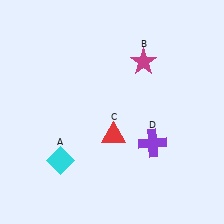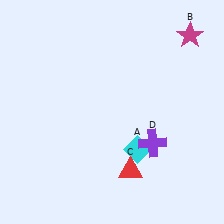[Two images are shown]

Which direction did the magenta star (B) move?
The magenta star (B) moved right.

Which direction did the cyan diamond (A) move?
The cyan diamond (A) moved right.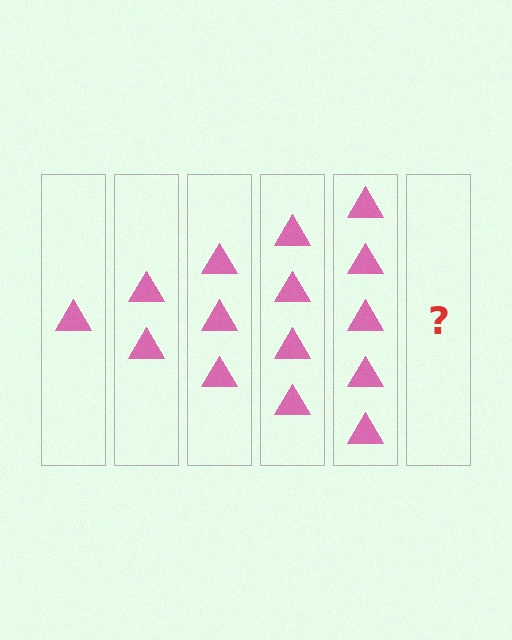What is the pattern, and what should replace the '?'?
The pattern is that each step adds one more triangle. The '?' should be 6 triangles.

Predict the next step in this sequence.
The next step is 6 triangles.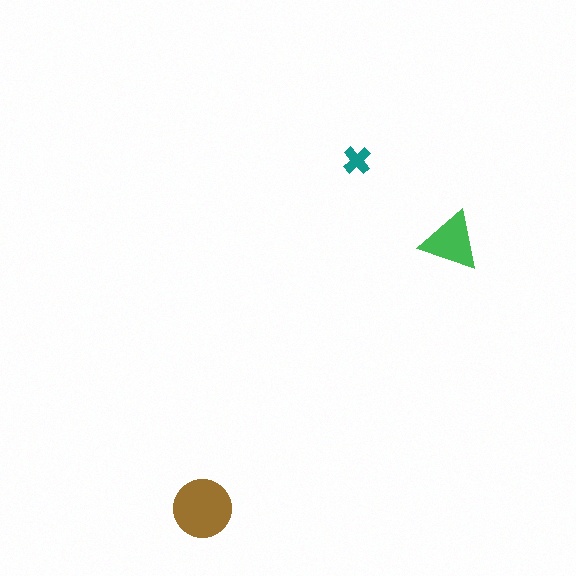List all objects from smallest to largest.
The teal cross, the green triangle, the brown circle.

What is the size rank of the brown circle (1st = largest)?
1st.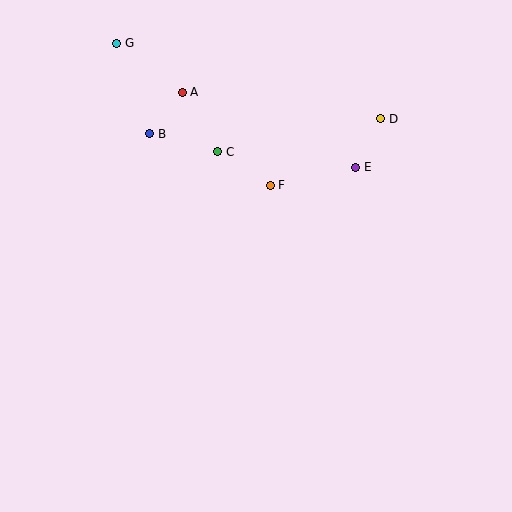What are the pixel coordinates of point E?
Point E is at (356, 167).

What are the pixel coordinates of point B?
Point B is at (150, 134).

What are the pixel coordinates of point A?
Point A is at (182, 92).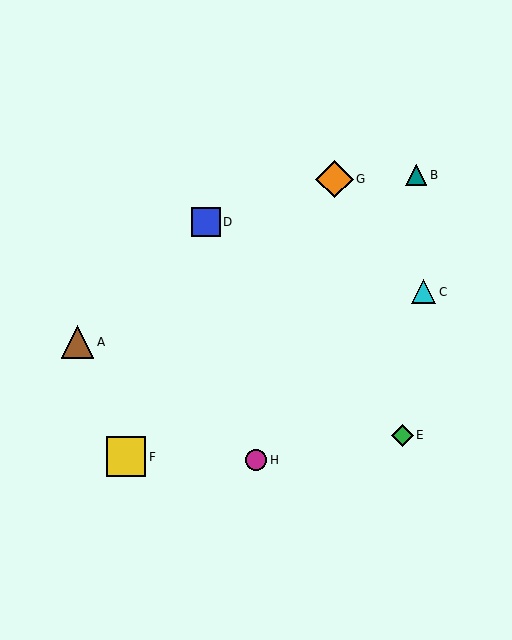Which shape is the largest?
The yellow square (labeled F) is the largest.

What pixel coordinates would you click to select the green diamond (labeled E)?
Click at (403, 435) to select the green diamond E.